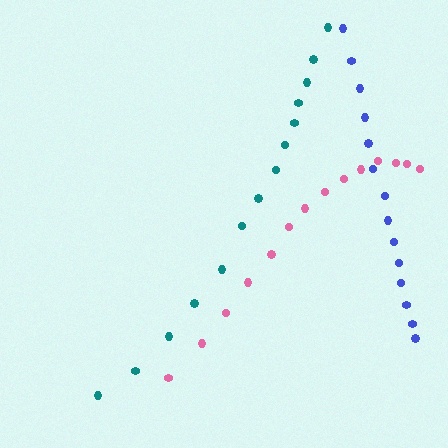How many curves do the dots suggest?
There are 3 distinct paths.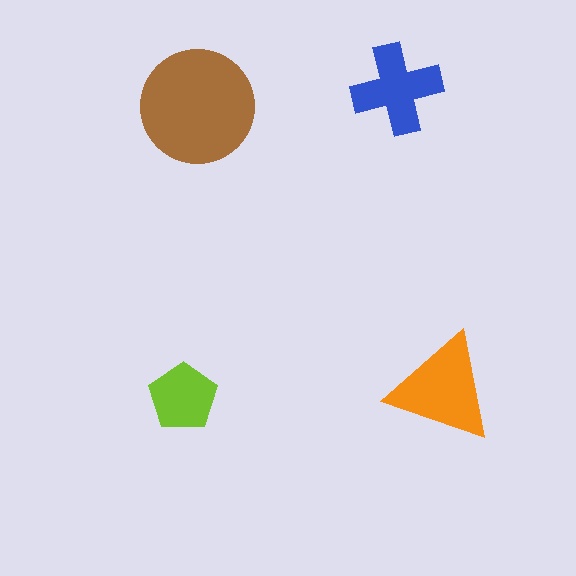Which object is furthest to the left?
The lime pentagon is leftmost.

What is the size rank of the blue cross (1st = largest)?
3rd.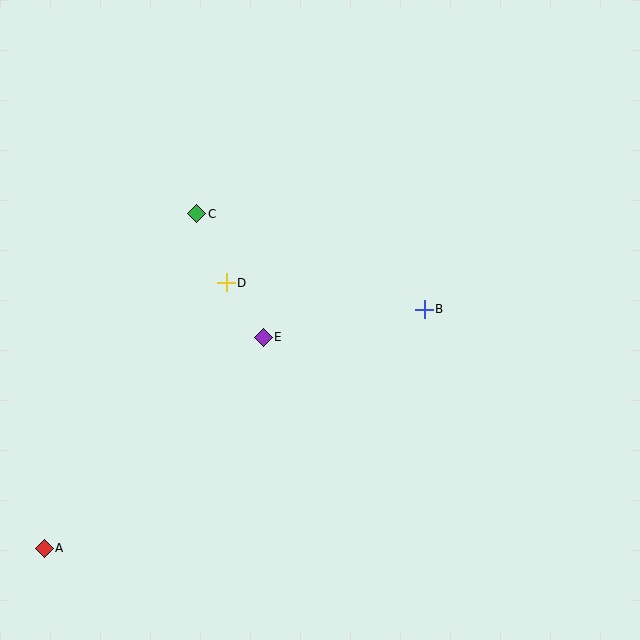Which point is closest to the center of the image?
Point E at (263, 337) is closest to the center.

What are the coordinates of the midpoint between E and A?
The midpoint between E and A is at (154, 443).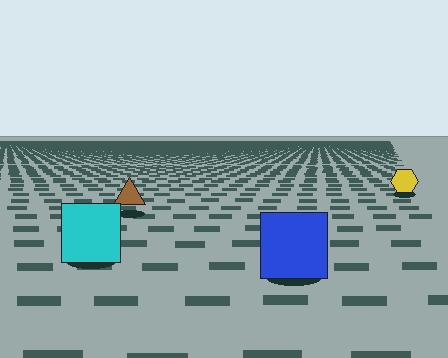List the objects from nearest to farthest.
From nearest to farthest: the blue square, the cyan square, the brown triangle, the yellow hexagon.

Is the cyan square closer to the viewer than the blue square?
No. The blue square is closer — you can tell from the texture gradient: the ground texture is coarser near it.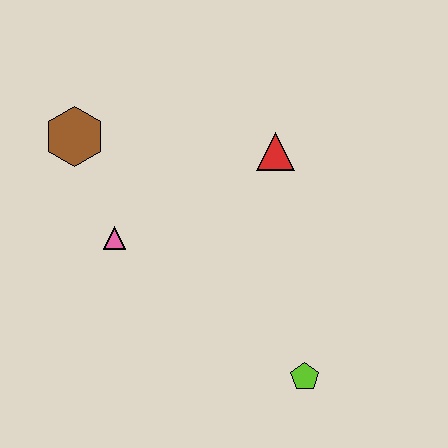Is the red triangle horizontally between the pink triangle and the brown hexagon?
No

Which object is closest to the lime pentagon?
The red triangle is closest to the lime pentagon.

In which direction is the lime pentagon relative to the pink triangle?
The lime pentagon is to the right of the pink triangle.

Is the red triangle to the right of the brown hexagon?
Yes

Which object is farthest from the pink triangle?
The lime pentagon is farthest from the pink triangle.